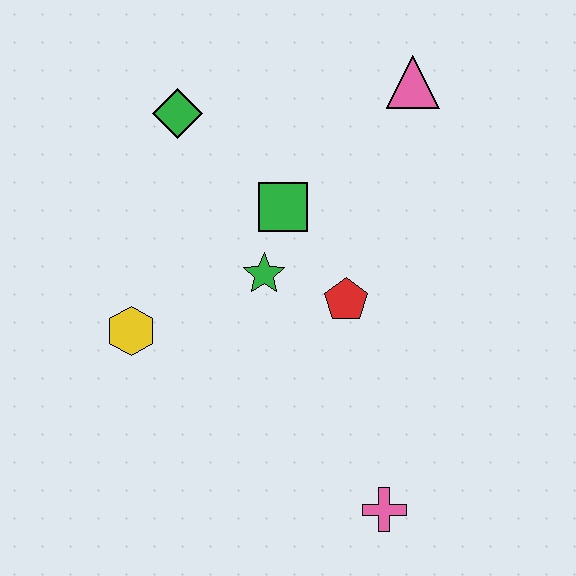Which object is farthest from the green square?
The pink cross is farthest from the green square.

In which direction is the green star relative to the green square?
The green star is below the green square.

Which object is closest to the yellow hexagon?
The green star is closest to the yellow hexagon.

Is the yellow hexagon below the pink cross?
No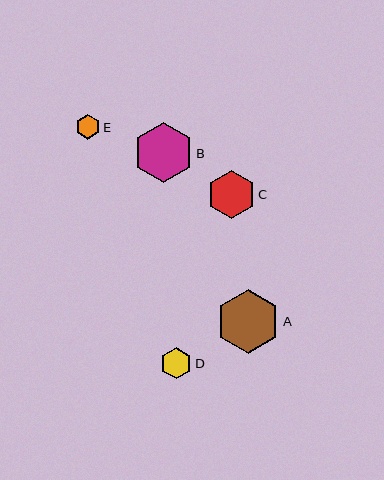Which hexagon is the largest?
Hexagon A is the largest with a size of approximately 64 pixels.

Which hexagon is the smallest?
Hexagon E is the smallest with a size of approximately 25 pixels.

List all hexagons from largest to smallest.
From largest to smallest: A, B, C, D, E.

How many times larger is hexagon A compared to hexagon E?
Hexagon A is approximately 2.6 times the size of hexagon E.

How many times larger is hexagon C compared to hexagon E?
Hexagon C is approximately 1.9 times the size of hexagon E.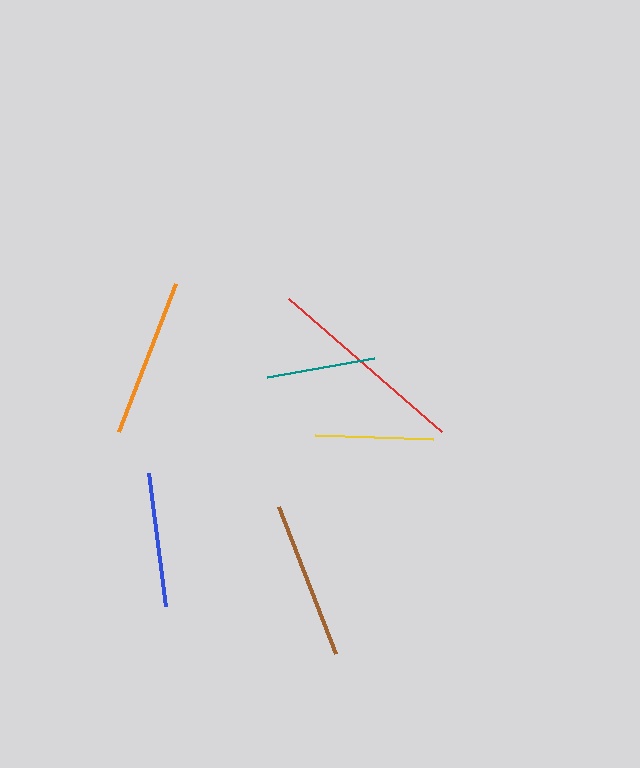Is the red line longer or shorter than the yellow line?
The red line is longer than the yellow line.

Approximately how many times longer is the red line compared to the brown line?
The red line is approximately 1.3 times the length of the brown line.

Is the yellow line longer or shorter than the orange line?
The orange line is longer than the yellow line.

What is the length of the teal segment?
The teal segment is approximately 109 pixels long.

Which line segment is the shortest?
The teal line is the shortest at approximately 109 pixels.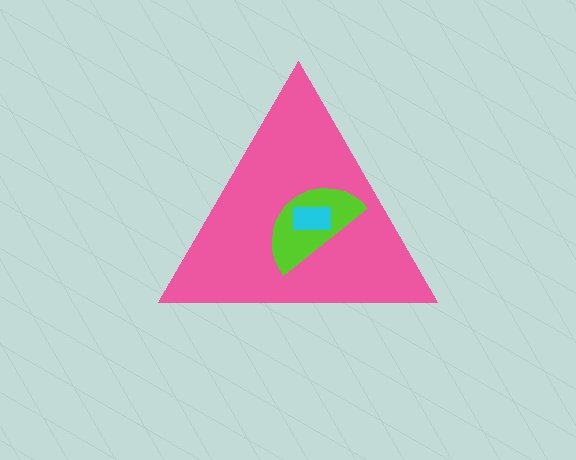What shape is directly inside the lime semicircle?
The cyan rectangle.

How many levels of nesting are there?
3.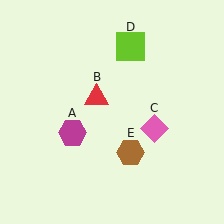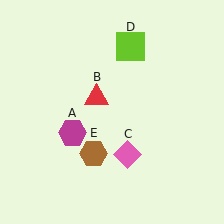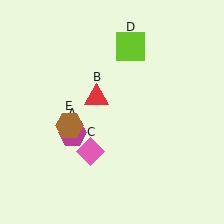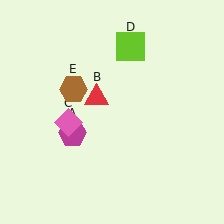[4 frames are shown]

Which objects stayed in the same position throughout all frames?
Magenta hexagon (object A) and red triangle (object B) and lime square (object D) remained stationary.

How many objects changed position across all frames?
2 objects changed position: pink diamond (object C), brown hexagon (object E).